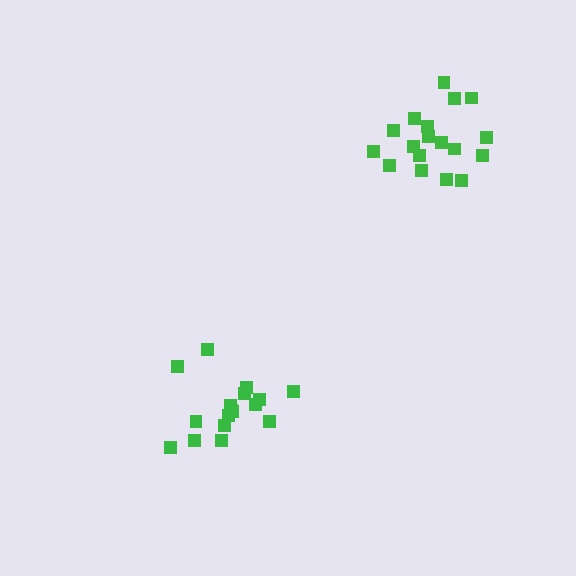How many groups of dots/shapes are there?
There are 2 groups.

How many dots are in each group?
Group 1: 18 dots, Group 2: 17 dots (35 total).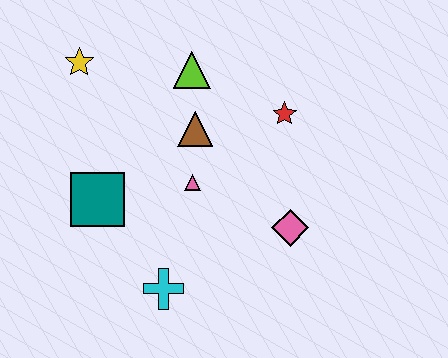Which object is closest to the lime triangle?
The brown triangle is closest to the lime triangle.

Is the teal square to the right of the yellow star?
Yes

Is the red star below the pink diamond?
No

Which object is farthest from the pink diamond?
The yellow star is farthest from the pink diamond.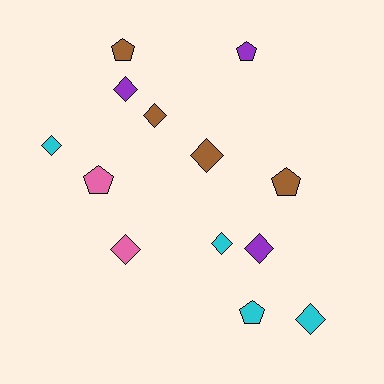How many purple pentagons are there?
There is 1 purple pentagon.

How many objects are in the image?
There are 13 objects.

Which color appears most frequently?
Cyan, with 4 objects.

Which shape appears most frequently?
Diamond, with 8 objects.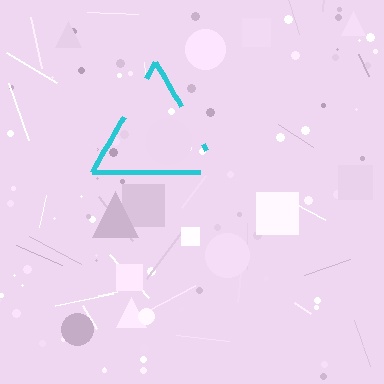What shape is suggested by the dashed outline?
The dashed outline suggests a triangle.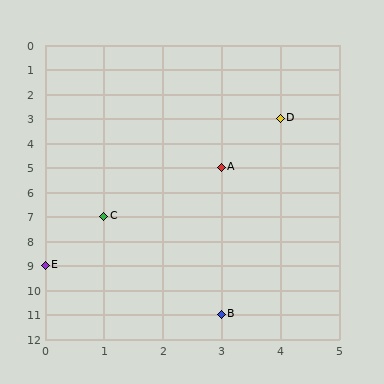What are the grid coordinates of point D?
Point D is at grid coordinates (4, 3).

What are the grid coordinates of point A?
Point A is at grid coordinates (3, 5).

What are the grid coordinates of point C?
Point C is at grid coordinates (1, 7).